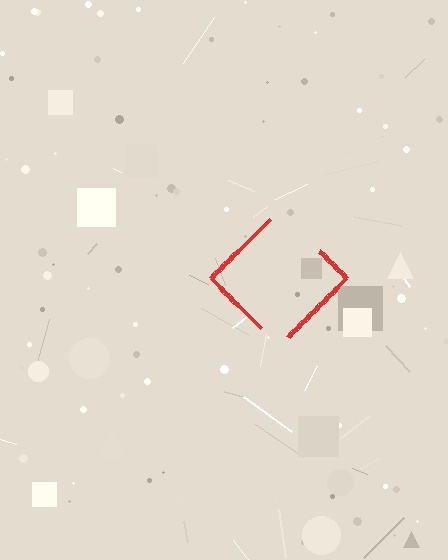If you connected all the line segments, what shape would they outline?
They would outline a diamond.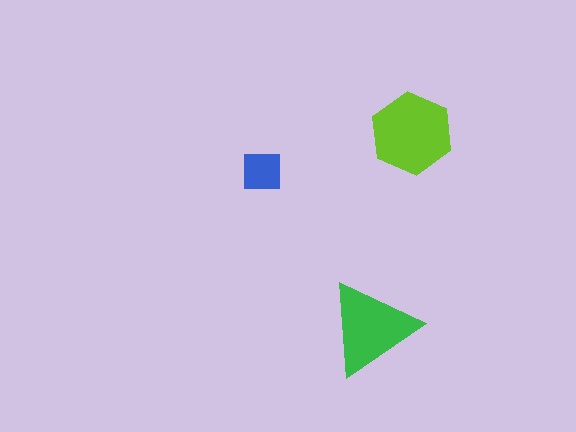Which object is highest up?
The lime hexagon is topmost.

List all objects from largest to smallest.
The lime hexagon, the green triangle, the blue square.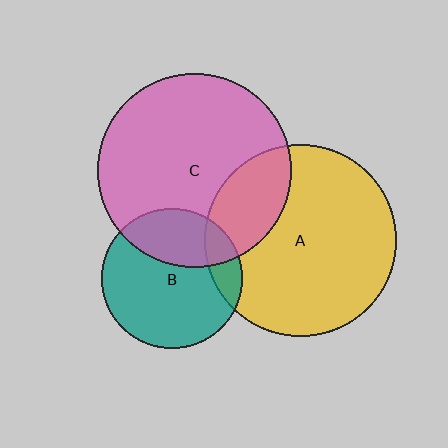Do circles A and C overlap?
Yes.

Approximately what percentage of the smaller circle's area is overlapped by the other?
Approximately 25%.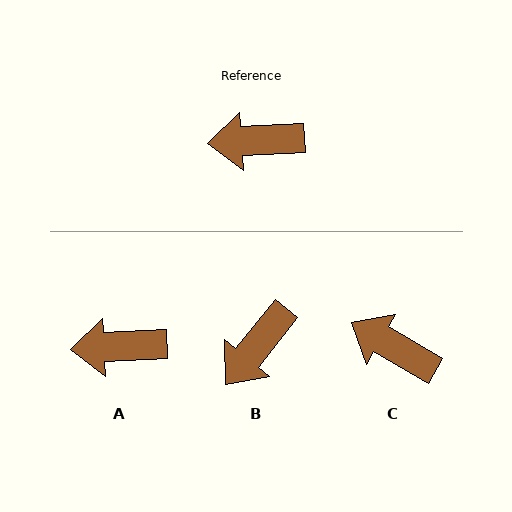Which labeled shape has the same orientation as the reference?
A.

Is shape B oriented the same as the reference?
No, it is off by about 48 degrees.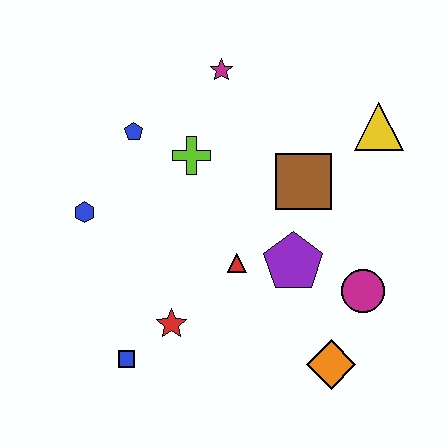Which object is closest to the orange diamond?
The magenta circle is closest to the orange diamond.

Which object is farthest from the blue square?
The yellow triangle is farthest from the blue square.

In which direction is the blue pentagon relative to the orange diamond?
The blue pentagon is above the orange diamond.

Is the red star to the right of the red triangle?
No